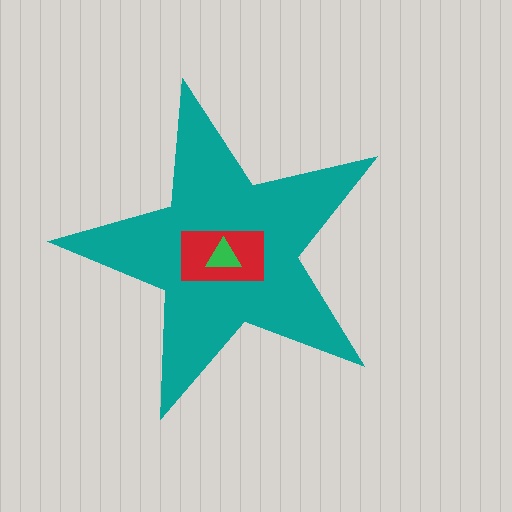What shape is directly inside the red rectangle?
The green triangle.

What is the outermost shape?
The teal star.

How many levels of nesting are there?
3.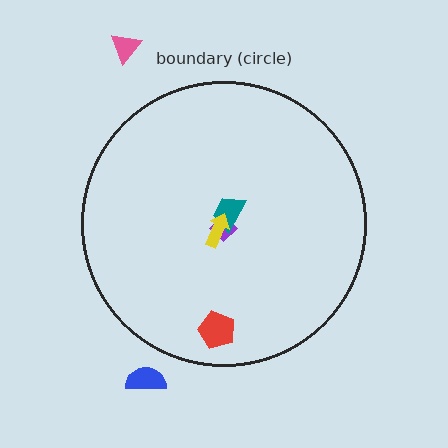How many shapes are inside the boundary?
4 inside, 2 outside.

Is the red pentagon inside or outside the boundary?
Inside.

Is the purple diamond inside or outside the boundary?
Inside.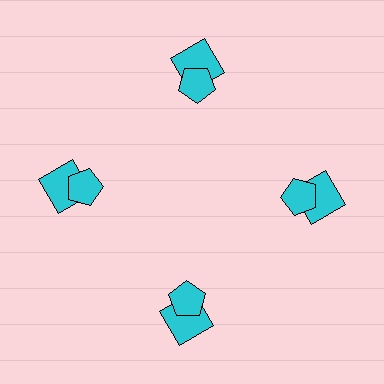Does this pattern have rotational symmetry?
Yes, this pattern has 4-fold rotational symmetry. It looks the same after rotating 90 degrees around the center.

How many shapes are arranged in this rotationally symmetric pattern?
There are 8 shapes, arranged in 4 groups of 2.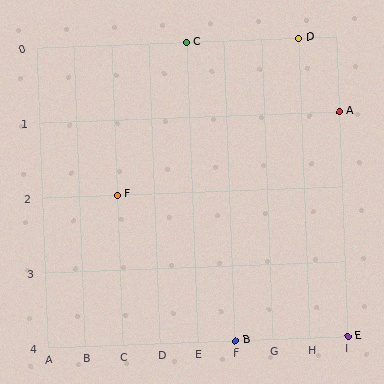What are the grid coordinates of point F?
Point F is at grid coordinates (C, 2).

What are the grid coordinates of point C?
Point C is at grid coordinates (E, 0).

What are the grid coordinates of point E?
Point E is at grid coordinates (I, 4).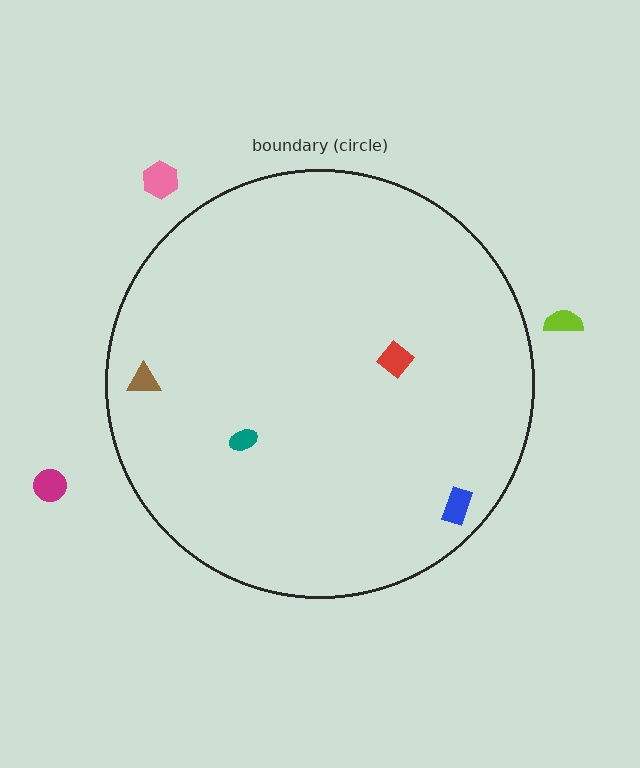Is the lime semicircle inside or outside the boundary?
Outside.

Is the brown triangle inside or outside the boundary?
Inside.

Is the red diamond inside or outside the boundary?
Inside.